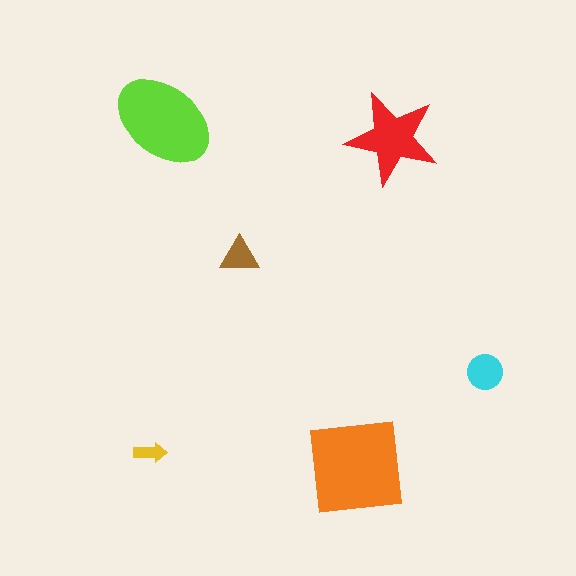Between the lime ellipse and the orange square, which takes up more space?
The orange square.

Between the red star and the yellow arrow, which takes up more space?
The red star.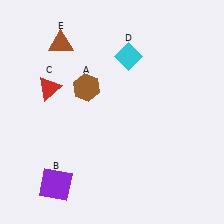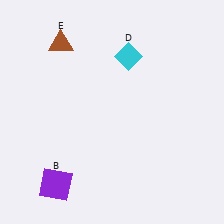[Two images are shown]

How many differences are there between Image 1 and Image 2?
There are 2 differences between the two images.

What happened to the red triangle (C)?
The red triangle (C) was removed in Image 2. It was in the top-left area of Image 1.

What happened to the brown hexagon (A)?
The brown hexagon (A) was removed in Image 2. It was in the top-left area of Image 1.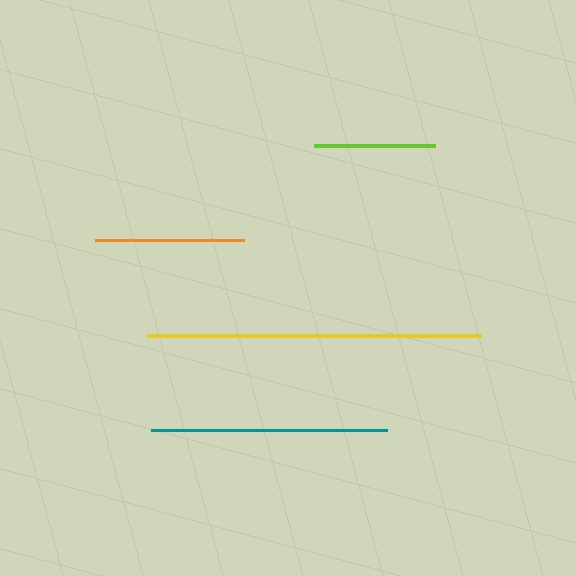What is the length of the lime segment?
The lime segment is approximately 121 pixels long.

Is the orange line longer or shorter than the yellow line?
The yellow line is longer than the orange line.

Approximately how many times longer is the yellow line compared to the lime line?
The yellow line is approximately 2.8 times the length of the lime line.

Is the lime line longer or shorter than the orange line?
The orange line is longer than the lime line.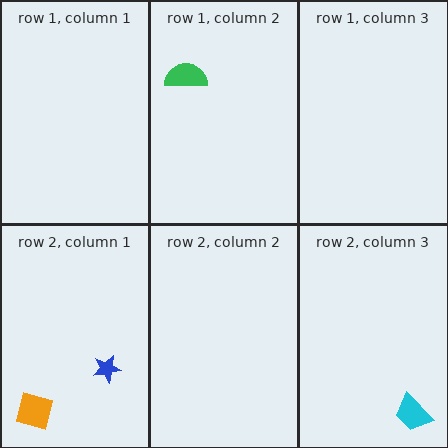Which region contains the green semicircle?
The row 1, column 2 region.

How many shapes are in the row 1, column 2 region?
1.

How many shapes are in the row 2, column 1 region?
2.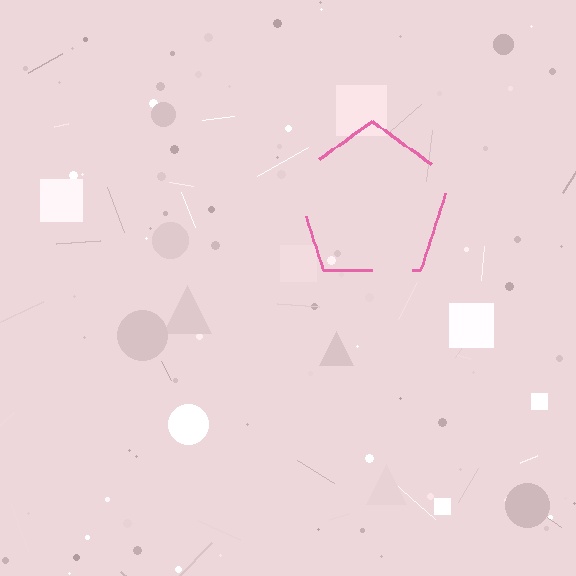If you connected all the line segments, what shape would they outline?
They would outline a pentagon.